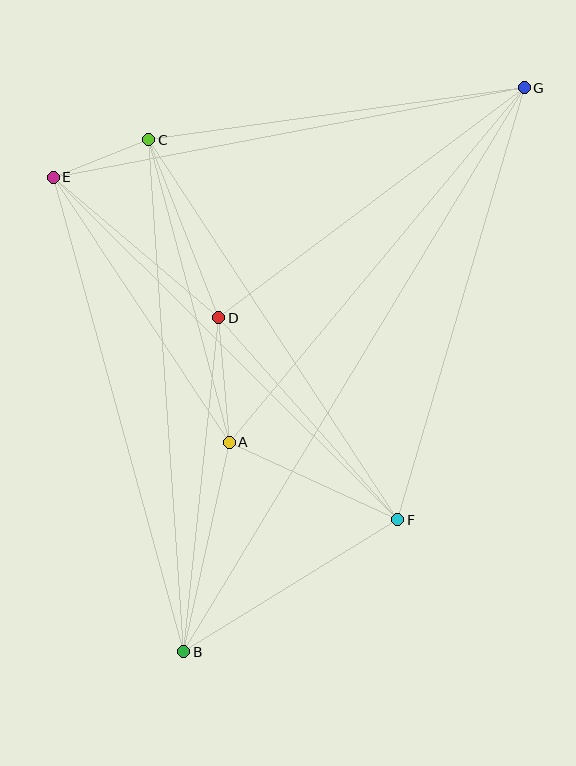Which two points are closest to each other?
Points C and E are closest to each other.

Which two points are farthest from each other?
Points B and G are farthest from each other.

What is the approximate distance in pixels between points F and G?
The distance between F and G is approximately 450 pixels.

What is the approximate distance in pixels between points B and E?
The distance between B and E is approximately 492 pixels.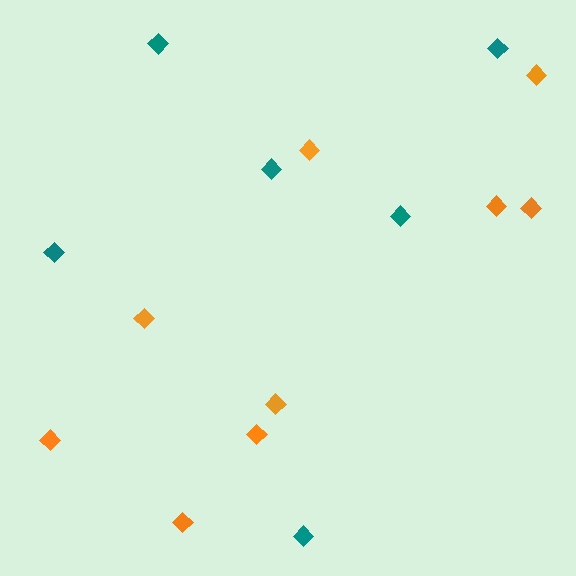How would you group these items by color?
There are 2 groups: one group of orange diamonds (9) and one group of teal diamonds (6).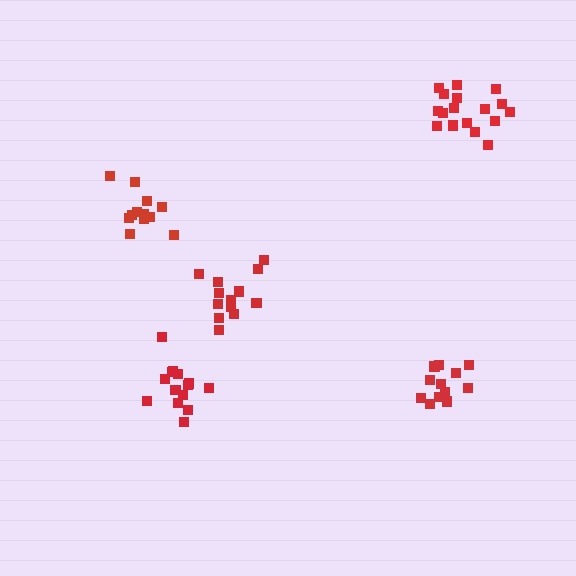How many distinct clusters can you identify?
There are 5 distinct clusters.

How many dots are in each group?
Group 1: 12 dots, Group 2: 17 dots, Group 3: 12 dots, Group 4: 13 dots, Group 5: 14 dots (68 total).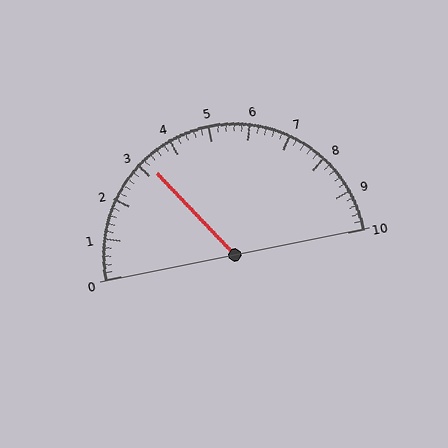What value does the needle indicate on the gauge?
The needle indicates approximately 3.2.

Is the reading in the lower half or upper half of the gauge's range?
The reading is in the lower half of the range (0 to 10).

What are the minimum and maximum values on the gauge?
The gauge ranges from 0 to 10.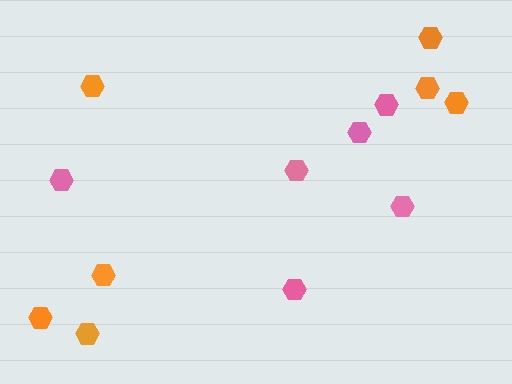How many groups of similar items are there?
There are 2 groups: one group of pink hexagons (6) and one group of orange hexagons (7).